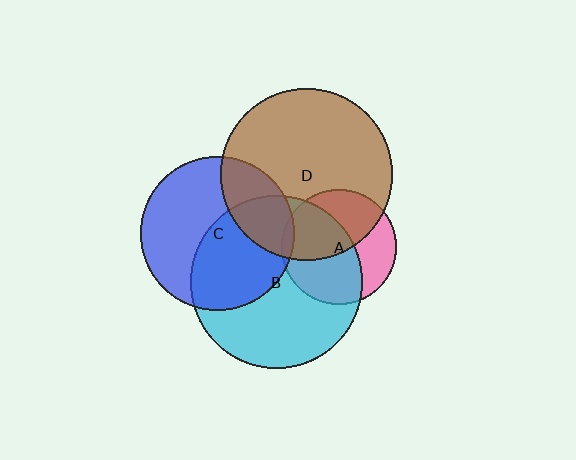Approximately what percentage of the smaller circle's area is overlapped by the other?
Approximately 50%.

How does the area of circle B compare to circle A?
Approximately 2.3 times.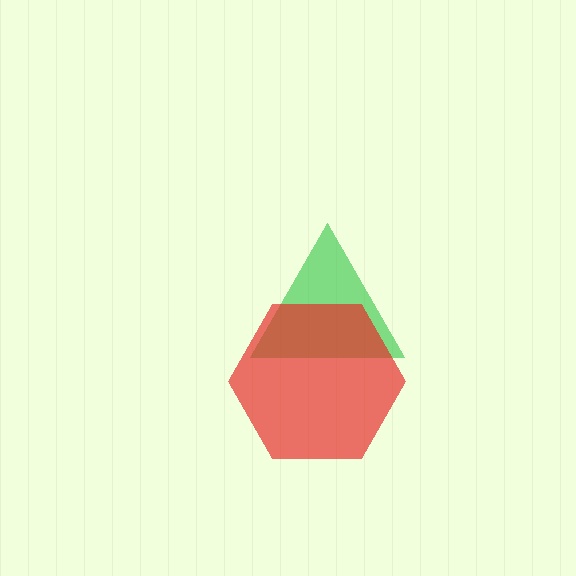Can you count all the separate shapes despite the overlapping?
Yes, there are 2 separate shapes.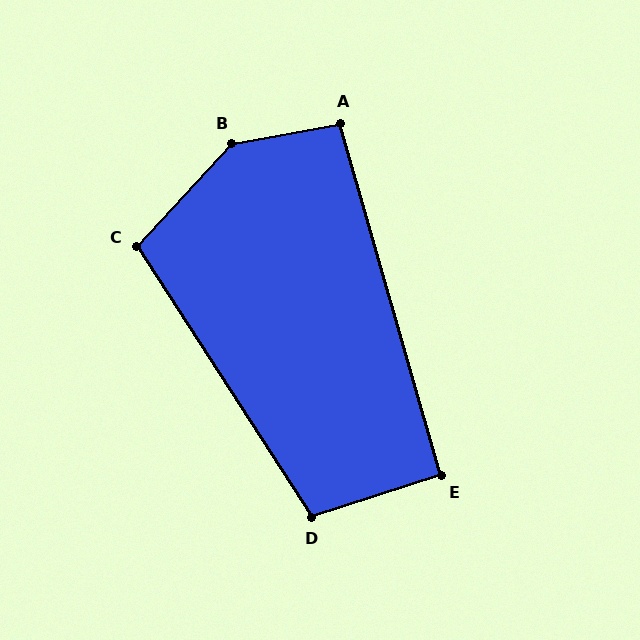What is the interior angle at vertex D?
Approximately 105 degrees (obtuse).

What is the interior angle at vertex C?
Approximately 104 degrees (obtuse).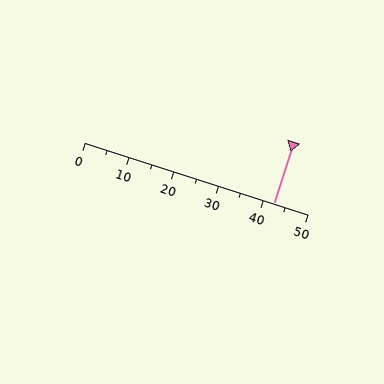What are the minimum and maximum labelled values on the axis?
The axis runs from 0 to 50.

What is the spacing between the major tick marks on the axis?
The major ticks are spaced 10 apart.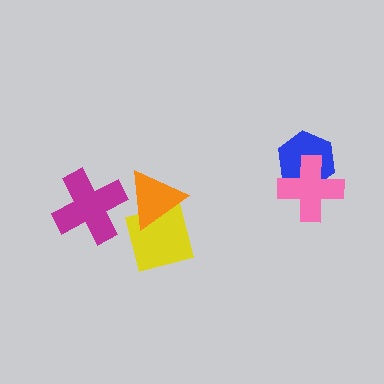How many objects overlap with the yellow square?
1 object overlaps with the yellow square.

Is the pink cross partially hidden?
No, no other shape covers it.